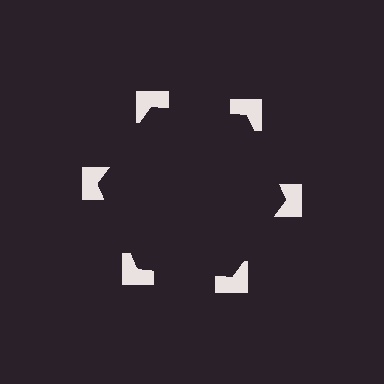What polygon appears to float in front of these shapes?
An illusory hexagon — its edges are inferred from the aligned wedge cuts in the notched squares, not physically drawn.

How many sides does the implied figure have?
6 sides.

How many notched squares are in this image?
There are 6 — one at each vertex of the illusory hexagon.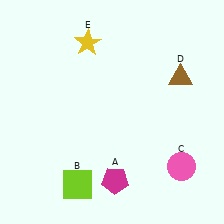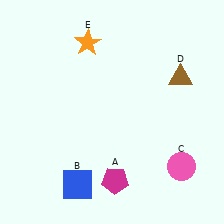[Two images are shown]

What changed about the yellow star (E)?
In Image 1, E is yellow. In Image 2, it changed to orange.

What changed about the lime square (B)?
In Image 1, B is lime. In Image 2, it changed to blue.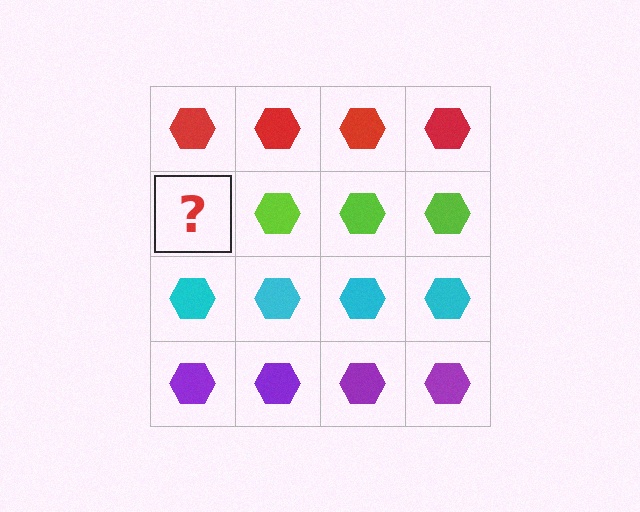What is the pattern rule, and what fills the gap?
The rule is that each row has a consistent color. The gap should be filled with a lime hexagon.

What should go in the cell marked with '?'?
The missing cell should contain a lime hexagon.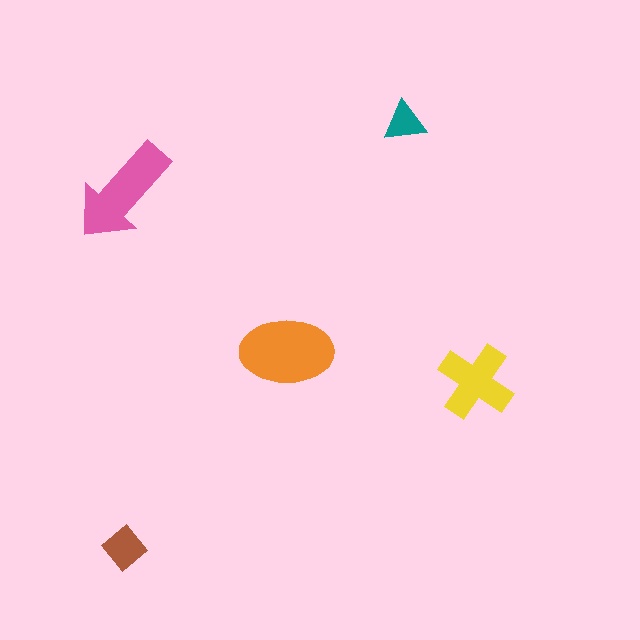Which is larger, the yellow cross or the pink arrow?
The pink arrow.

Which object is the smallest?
The teal triangle.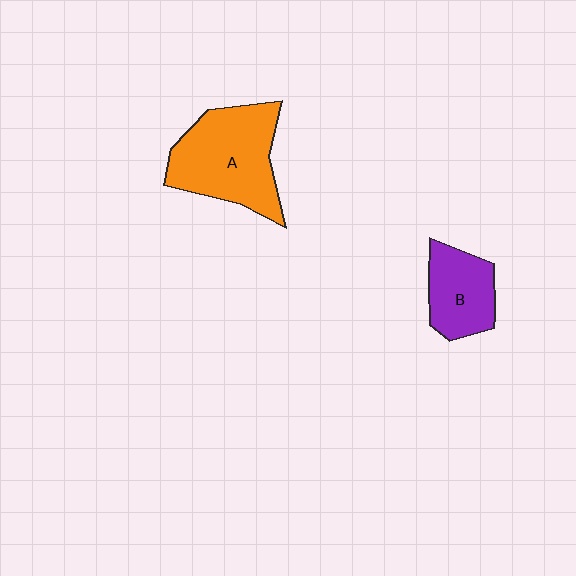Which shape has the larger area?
Shape A (orange).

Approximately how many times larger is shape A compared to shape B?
Approximately 1.7 times.